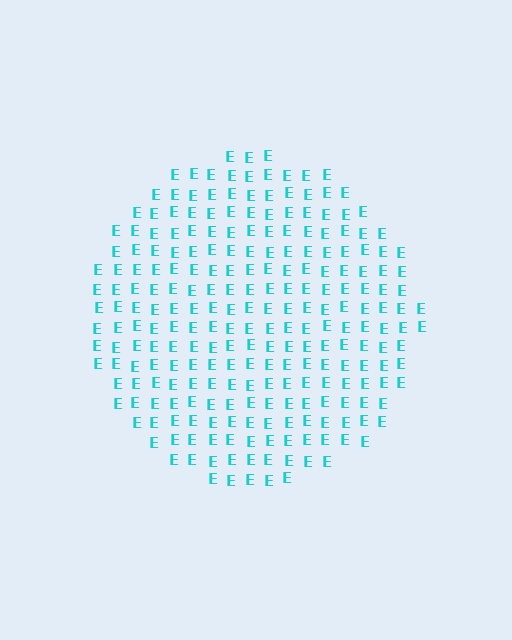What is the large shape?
The large shape is a circle.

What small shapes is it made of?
It is made of small letter E's.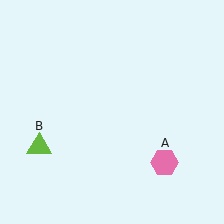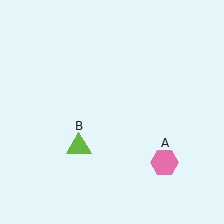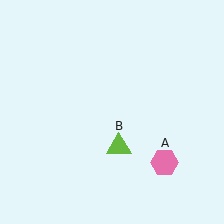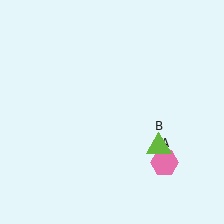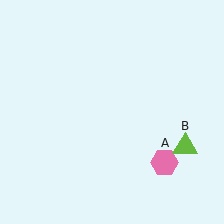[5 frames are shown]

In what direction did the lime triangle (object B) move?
The lime triangle (object B) moved right.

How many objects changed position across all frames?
1 object changed position: lime triangle (object B).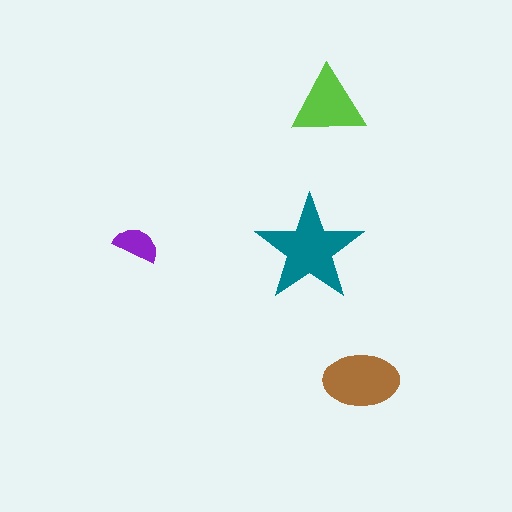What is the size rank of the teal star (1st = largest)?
1st.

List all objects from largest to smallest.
The teal star, the brown ellipse, the lime triangle, the purple semicircle.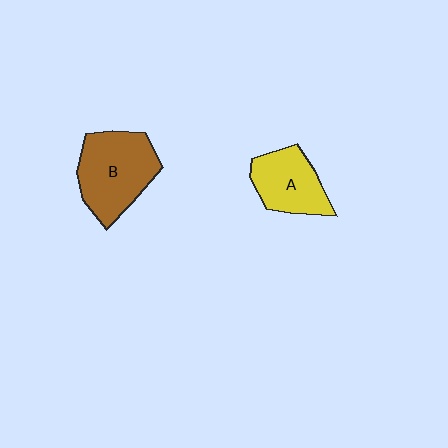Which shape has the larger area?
Shape B (brown).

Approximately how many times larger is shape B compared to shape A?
Approximately 1.4 times.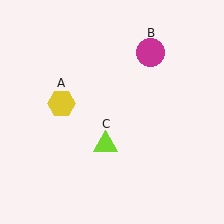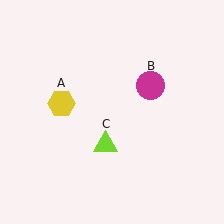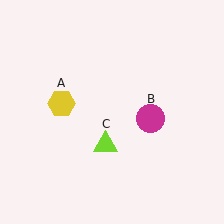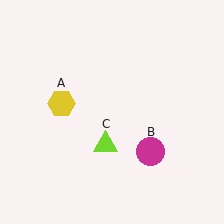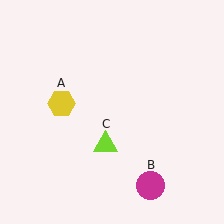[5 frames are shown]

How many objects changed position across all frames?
1 object changed position: magenta circle (object B).